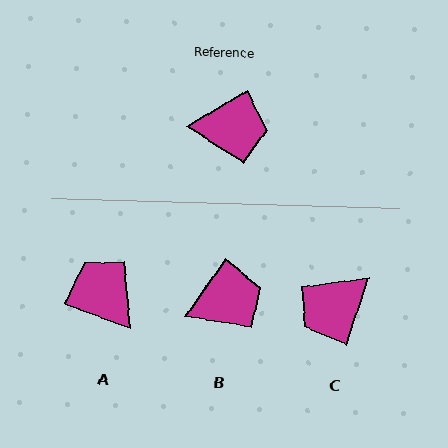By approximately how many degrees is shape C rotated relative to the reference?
Approximately 140 degrees clockwise.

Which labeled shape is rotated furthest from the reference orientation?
C, about 140 degrees away.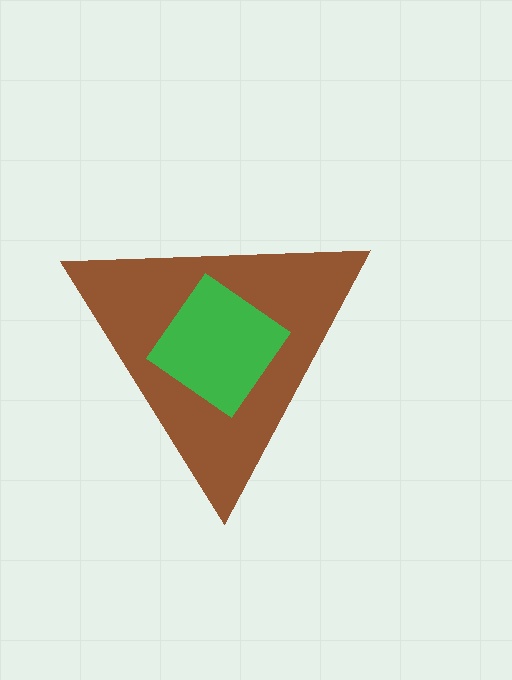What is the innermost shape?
The green diamond.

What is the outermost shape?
The brown triangle.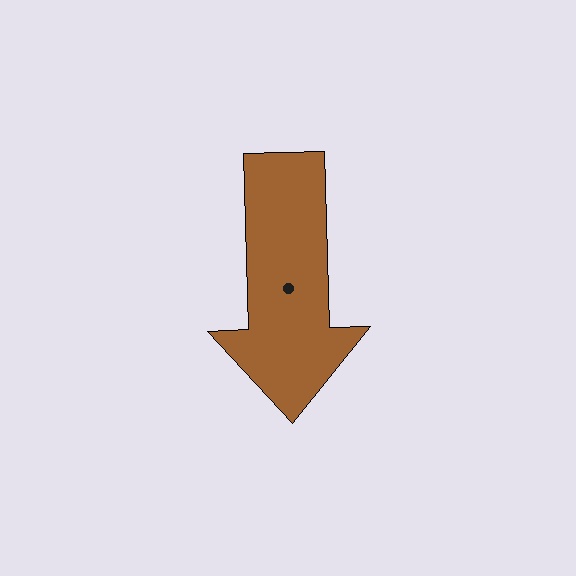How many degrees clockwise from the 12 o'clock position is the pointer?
Approximately 178 degrees.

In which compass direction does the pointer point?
South.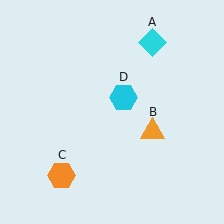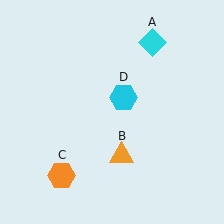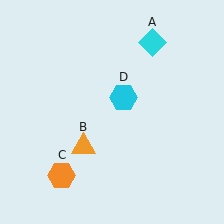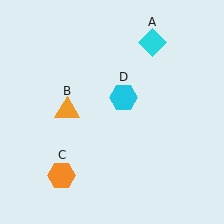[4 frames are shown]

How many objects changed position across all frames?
1 object changed position: orange triangle (object B).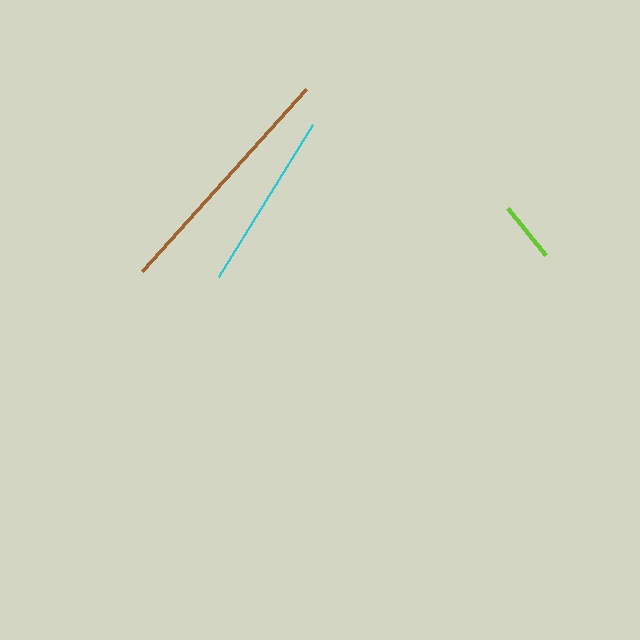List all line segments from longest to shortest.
From longest to shortest: brown, cyan, lime.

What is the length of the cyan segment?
The cyan segment is approximately 179 pixels long.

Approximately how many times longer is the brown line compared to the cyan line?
The brown line is approximately 1.4 times the length of the cyan line.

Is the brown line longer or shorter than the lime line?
The brown line is longer than the lime line.